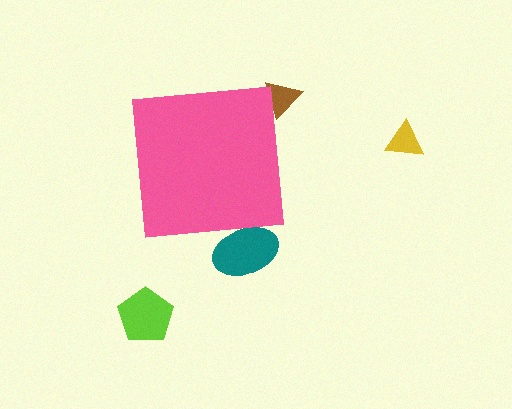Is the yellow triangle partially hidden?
No, the yellow triangle is fully visible.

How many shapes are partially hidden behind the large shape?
2 shapes are partially hidden.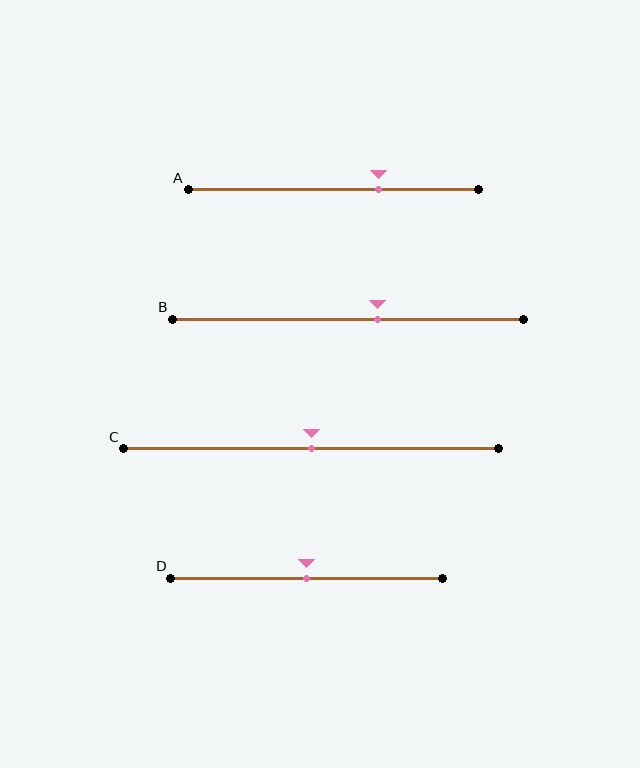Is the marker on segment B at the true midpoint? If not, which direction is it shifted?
No, the marker on segment B is shifted to the right by about 8% of the segment length.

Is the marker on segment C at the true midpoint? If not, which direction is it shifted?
Yes, the marker on segment C is at the true midpoint.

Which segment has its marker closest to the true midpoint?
Segment C has its marker closest to the true midpoint.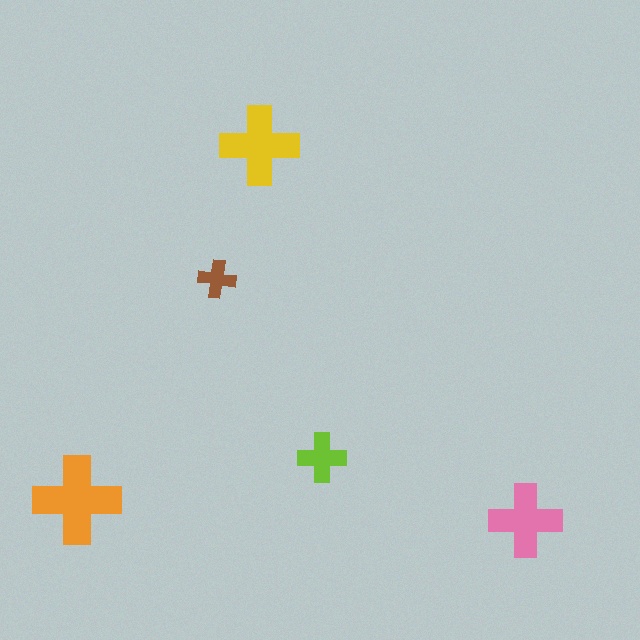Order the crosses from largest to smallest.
the orange one, the yellow one, the pink one, the lime one, the brown one.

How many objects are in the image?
There are 5 objects in the image.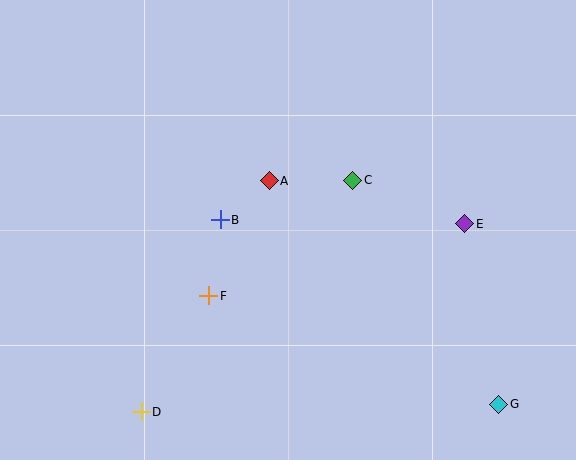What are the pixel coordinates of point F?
Point F is at (209, 296).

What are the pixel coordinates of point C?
Point C is at (353, 180).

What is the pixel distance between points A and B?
The distance between A and B is 63 pixels.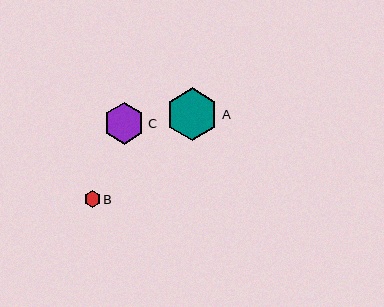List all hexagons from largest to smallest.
From largest to smallest: A, C, B.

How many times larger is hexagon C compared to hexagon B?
Hexagon C is approximately 2.6 times the size of hexagon B.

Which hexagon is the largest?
Hexagon A is the largest with a size of approximately 52 pixels.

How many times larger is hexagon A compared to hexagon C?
Hexagon A is approximately 1.3 times the size of hexagon C.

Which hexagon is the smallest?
Hexagon B is the smallest with a size of approximately 16 pixels.